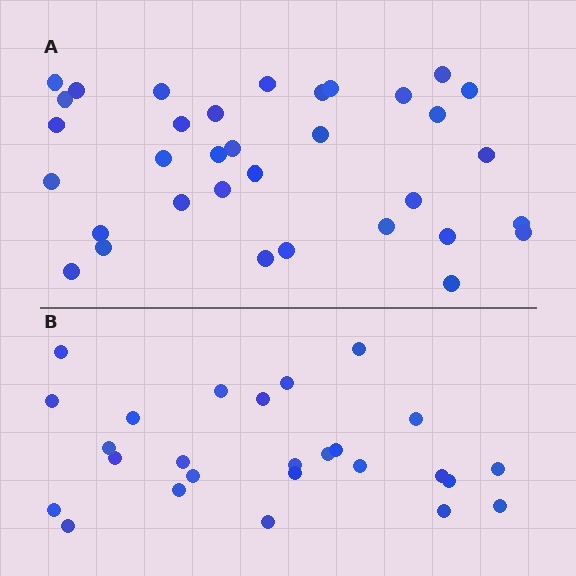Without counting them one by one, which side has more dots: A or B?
Region A (the top region) has more dots.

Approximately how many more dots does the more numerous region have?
Region A has roughly 8 or so more dots than region B.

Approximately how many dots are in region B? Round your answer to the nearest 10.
About 30 dots. (The exact count is 26, which rounds to 30.)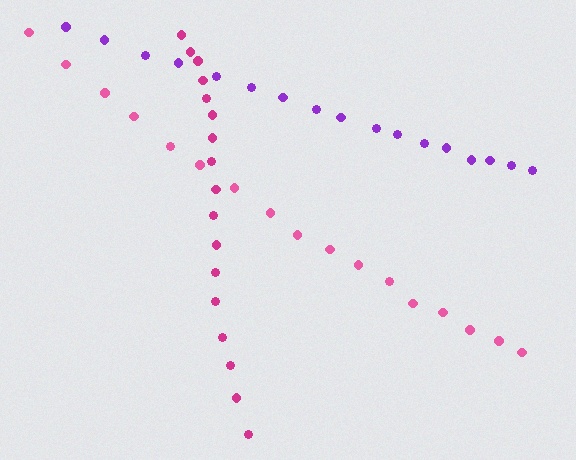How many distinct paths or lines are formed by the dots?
There are 3 distinct paths.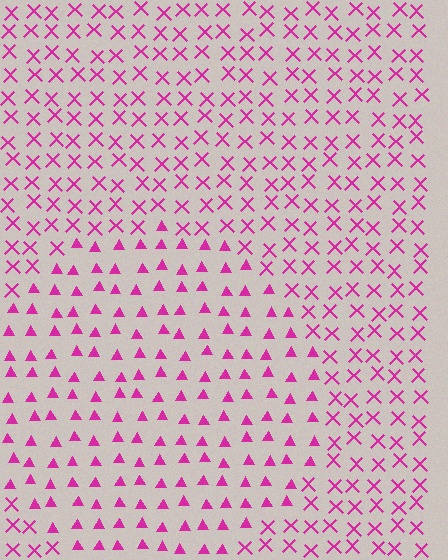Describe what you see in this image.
The image is filled with small magenta elements arranged in a uniform grid. A circle-shaped region contains triangles, while the surrounding area contains X marks. The boundary is defined purely by the change in element shape.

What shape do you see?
I see a circle.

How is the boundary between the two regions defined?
The boundary is defined by a change in element shape: triangles inside vs. X marks outside. All elements share the same color and spacing.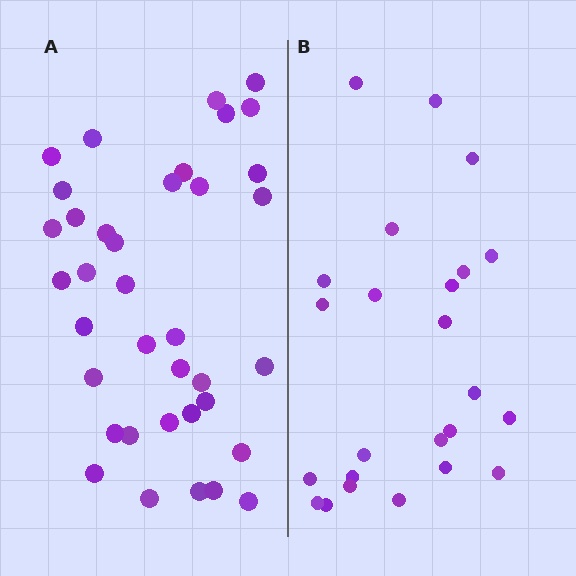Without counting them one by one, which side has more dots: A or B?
Region A (the left region) has more dots.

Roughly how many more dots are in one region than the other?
Region A has approximately 15 more dots than region B.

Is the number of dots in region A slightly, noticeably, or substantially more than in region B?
Region A has substantially more. The ratio is roughly 1.5 to 1.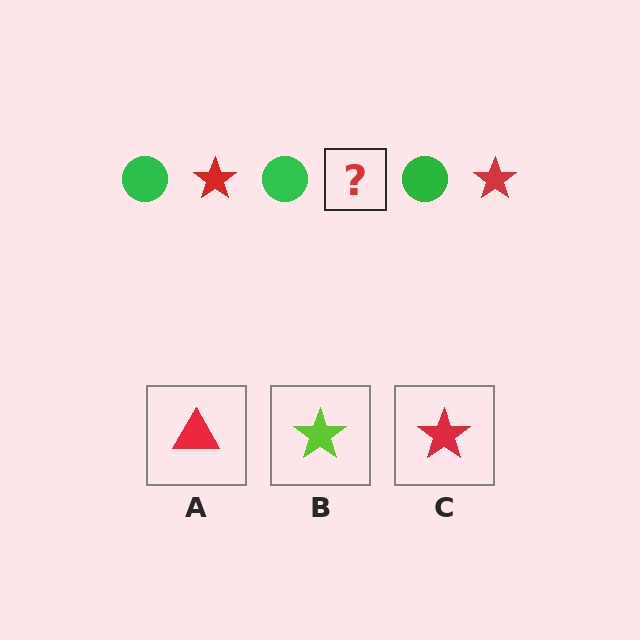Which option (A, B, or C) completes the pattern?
C.